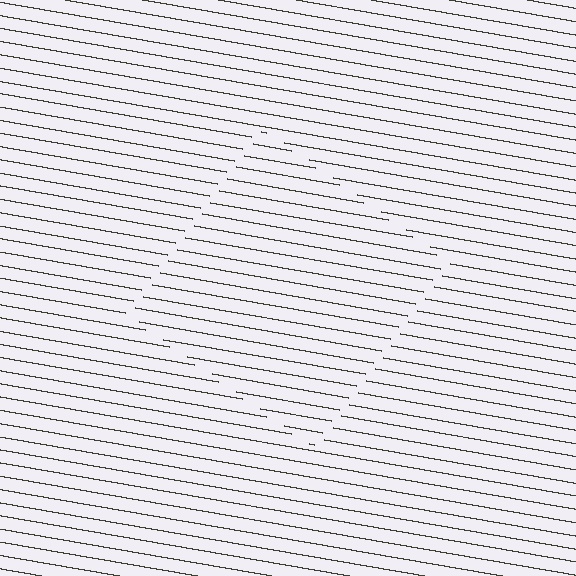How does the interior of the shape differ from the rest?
The interior of the shape contains the same grating, shifted by half a period — the contour is defined by the phase discontinuity where line-ends from the inner and outer gratings abut.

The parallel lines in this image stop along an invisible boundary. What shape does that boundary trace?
An illusory square. The interior of the shape contains the same grating, shifted by half a period — the contour is defined by the phase discontinuity where line-ends from the inner and outer gratings abut.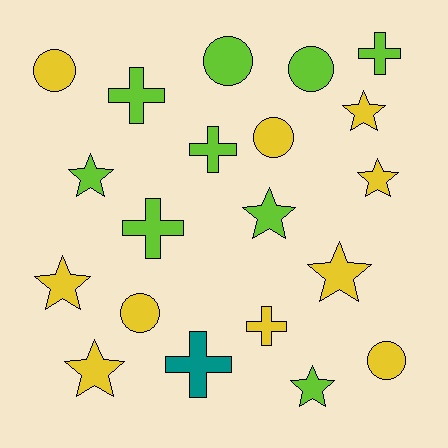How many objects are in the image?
There are 20 objects.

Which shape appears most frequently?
Star, with 8 objects.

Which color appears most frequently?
Yellow, with 10 objects.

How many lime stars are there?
There are 3 lime stars.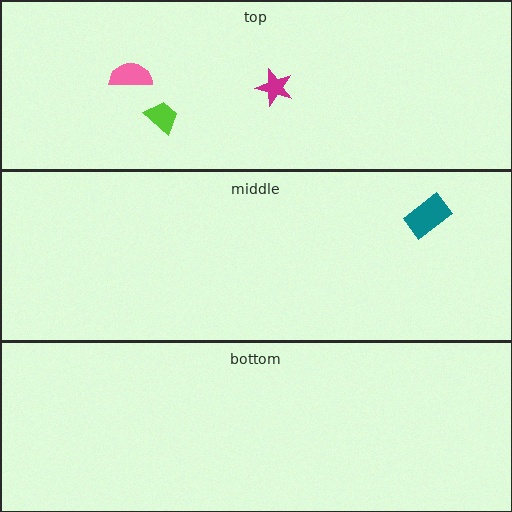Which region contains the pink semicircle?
The top region.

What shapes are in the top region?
The magenta star, the pink semicircle, the lime trapezoid.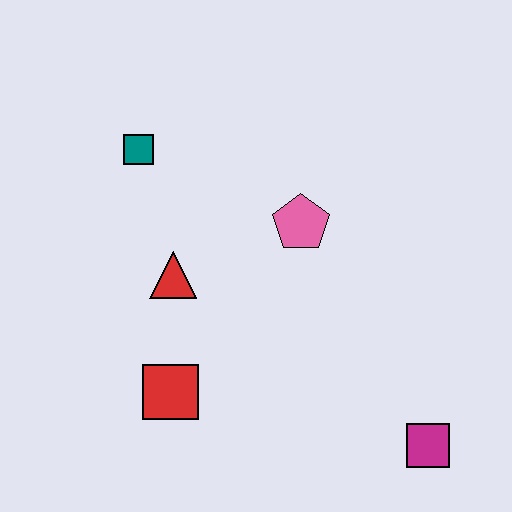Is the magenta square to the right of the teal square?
Yes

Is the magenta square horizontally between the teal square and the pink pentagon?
No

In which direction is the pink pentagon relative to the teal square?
The pink pentagon is to the right of the teal square.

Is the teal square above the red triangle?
Yes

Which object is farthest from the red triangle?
The magenta square is farthest from the red triangle.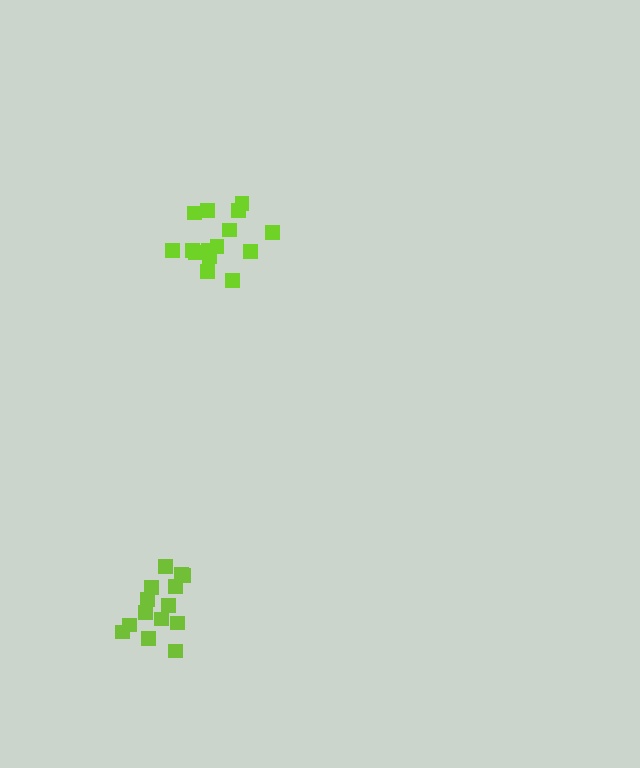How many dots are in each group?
Group 1: 15 dots, Group 2: 14 dots (29 total).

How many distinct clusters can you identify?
There are 2 distinct clusters.